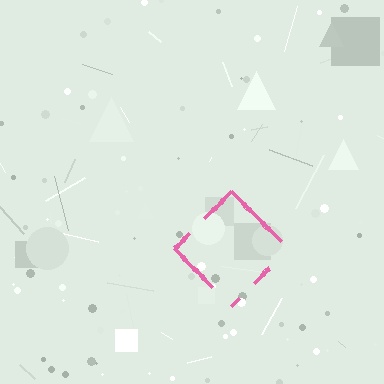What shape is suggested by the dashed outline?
The dashed outline suggests a diamond.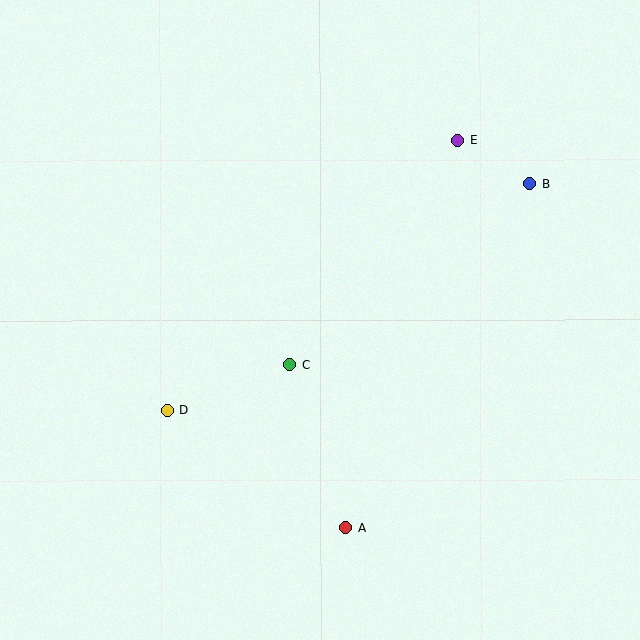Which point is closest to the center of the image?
Point C at (290, 365) is closest to the center.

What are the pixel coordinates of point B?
Point B is at (530, 183).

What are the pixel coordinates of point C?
Point C is at (290, 365).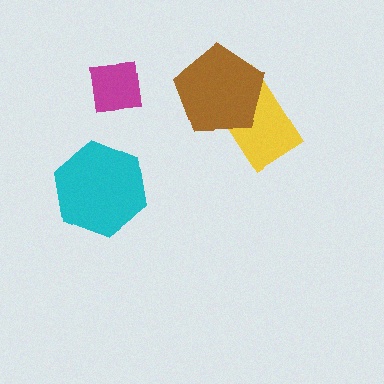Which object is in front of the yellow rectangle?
The brown pentagon is in front of the yellow rectangle.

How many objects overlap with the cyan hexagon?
0 objects overlap with the cyan hexagon.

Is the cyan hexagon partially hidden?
No, no other shape covers it.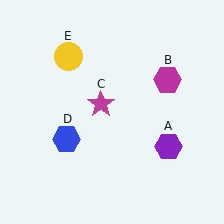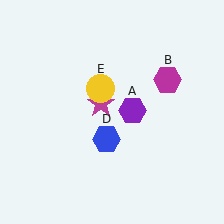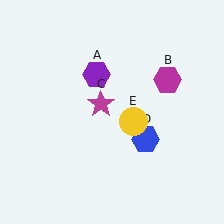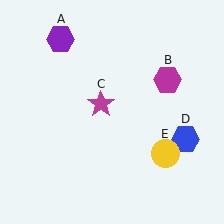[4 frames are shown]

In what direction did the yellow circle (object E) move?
The yellow circle (object E) moved down and to the right.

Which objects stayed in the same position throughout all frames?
Magenta hexagon (object B) and magenta star (object C) remained stationary.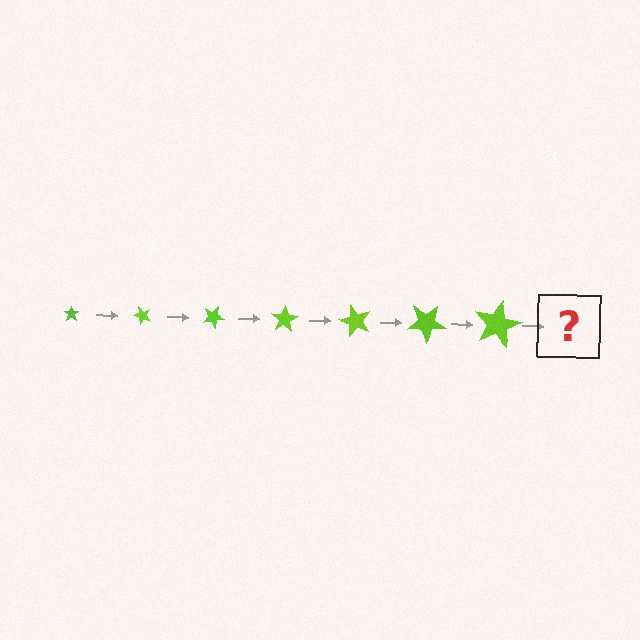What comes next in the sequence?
The next element should be a star, larger than the previous one and rotated 350 degrees from the start.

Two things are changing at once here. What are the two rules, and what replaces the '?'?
The two rules are that the star grows larger each step and it rotates 50 degrees each step. The '?' should be a star, larger than the previous one and rotated 350 degrees from the start.